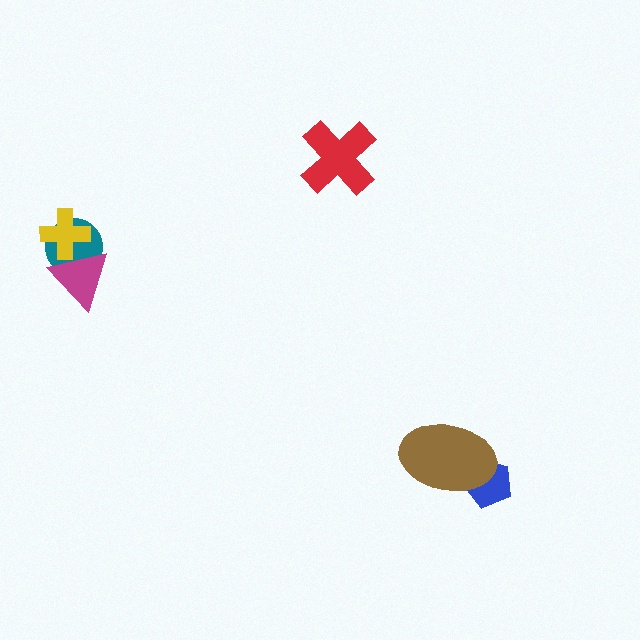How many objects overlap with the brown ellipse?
1 object overlaps with the brown ellipse.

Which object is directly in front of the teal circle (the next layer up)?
The yellow cross is directly in front of the teal circle.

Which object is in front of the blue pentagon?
The brown ellipse is in front of the blue pentagon.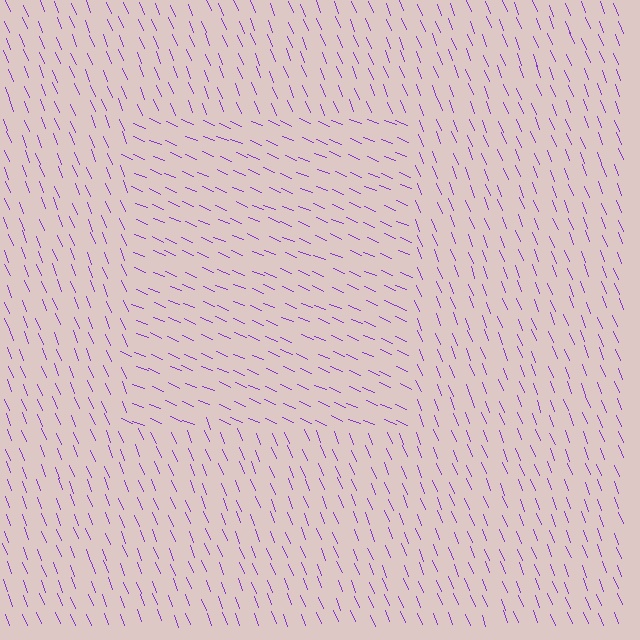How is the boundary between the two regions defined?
The boundary is defined purely by a change in line orientation (approximately 45 degrees difference). All lines are the same color and thickness.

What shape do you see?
I see a rectangle.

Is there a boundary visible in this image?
Yes, there is a texture boundary formed by a change in line orientation.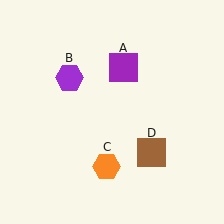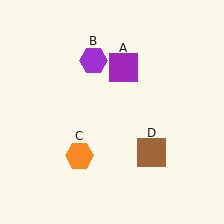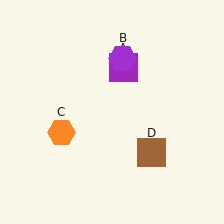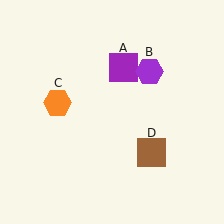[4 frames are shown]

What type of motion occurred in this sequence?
The purple hexagon (object B), orange hexagon (object C) rotated clockwise around the center of the scene.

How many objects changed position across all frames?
2 objects changed position: purple hexagon (object B), orange hexagon (object C).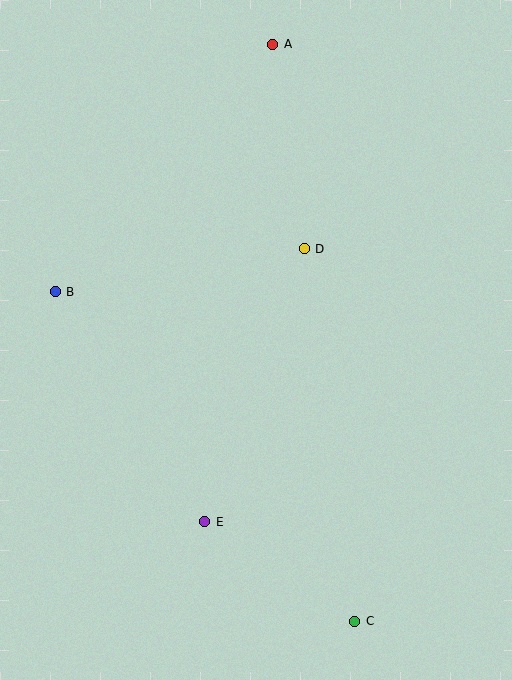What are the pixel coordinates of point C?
Point C is at (355, 621).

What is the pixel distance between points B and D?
The distance between B and D is 253 pixels.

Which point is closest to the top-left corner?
Point A is closest to the top-left corner.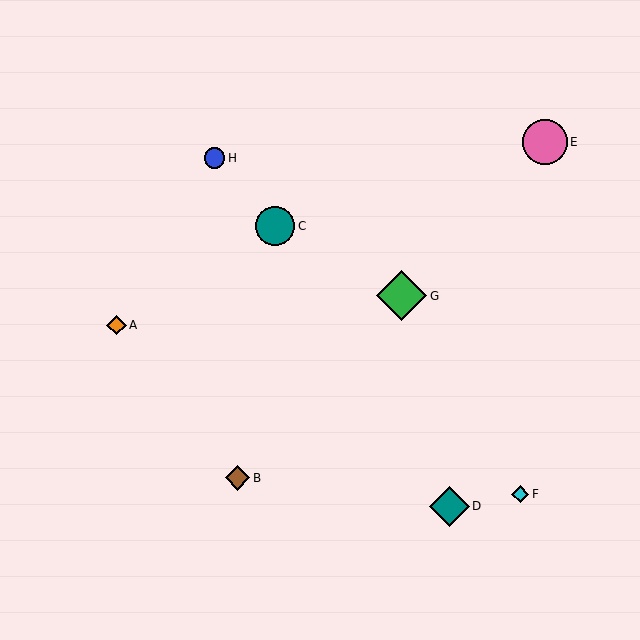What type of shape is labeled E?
Shape E is a pink circle.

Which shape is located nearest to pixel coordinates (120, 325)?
The orange diamond (labeled A) at (116, 325) is nearest to that location.